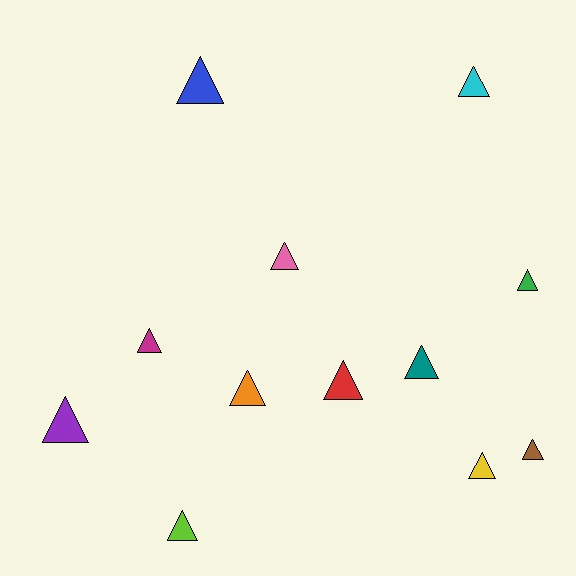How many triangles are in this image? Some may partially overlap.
There are 12 triangles.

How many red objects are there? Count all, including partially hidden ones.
There is 1 red object.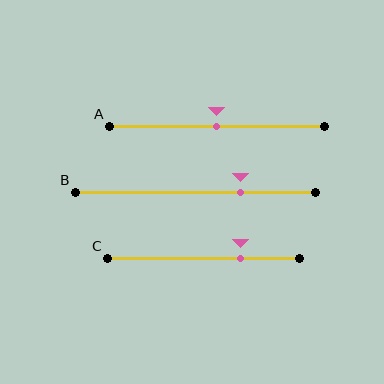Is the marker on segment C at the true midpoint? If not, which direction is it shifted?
No, the marker on segment C is shifted to the right by about 19% of the segment length.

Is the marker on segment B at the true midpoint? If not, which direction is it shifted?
No, the marker on segment B is shifted to the right by about 19% of the segment length.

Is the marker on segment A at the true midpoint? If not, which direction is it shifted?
Yes, the marker on segment A is at the true midpoint.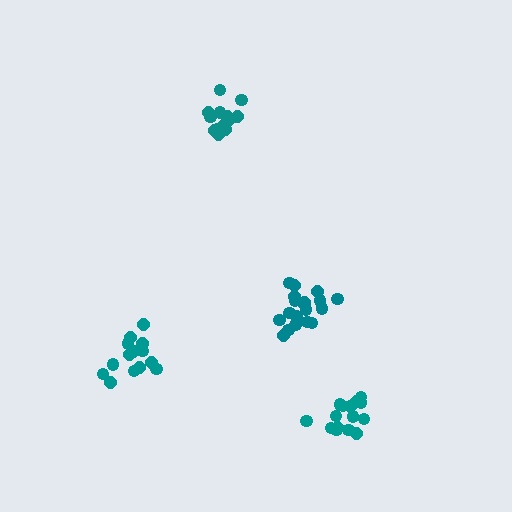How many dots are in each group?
Group 1: 14 dots, Group 2: 14 dots, Group 3: 19 dots, Group 4: 15 dots (62 total).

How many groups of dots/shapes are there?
There are 4 groups.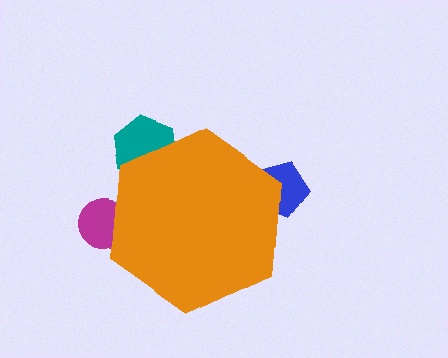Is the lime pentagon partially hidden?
Yes, the lime pentagon is partially hidden behind the orange hexagon.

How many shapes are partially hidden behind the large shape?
4 shapes are partially hidden.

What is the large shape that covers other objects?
An orange hexagon.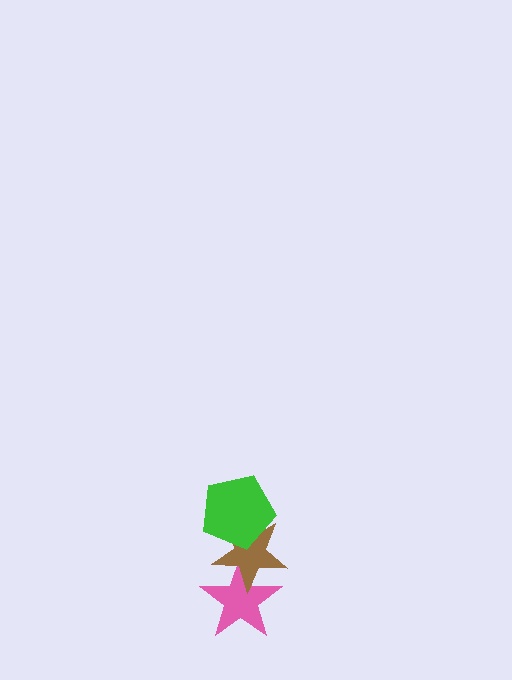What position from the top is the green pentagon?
The green pentagon is 1st from the top.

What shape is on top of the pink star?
The brown star is on top of the pink star.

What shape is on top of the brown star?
The green pentagon is on top of the brown star.